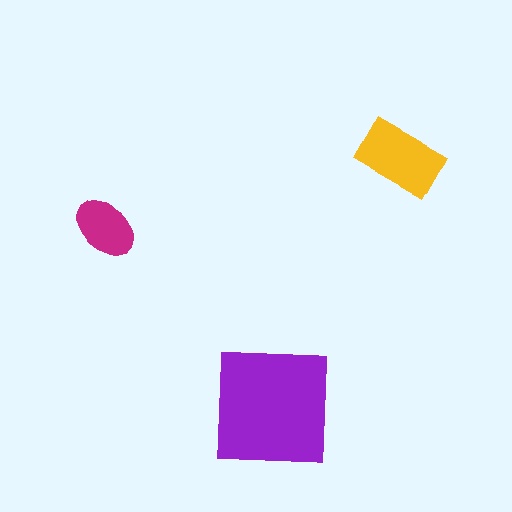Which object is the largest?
The purple square.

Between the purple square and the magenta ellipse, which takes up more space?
The purple square.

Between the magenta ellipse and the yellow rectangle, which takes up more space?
The yellow rectangle.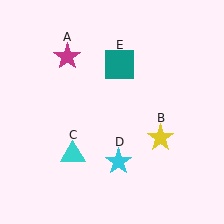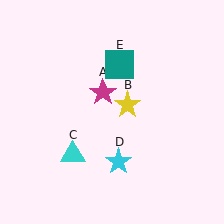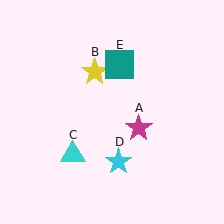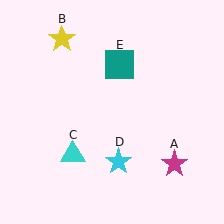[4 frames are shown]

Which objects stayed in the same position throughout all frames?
Cyan triangle (object C) and cyan star (object D) and teal square (object E) remained stationary.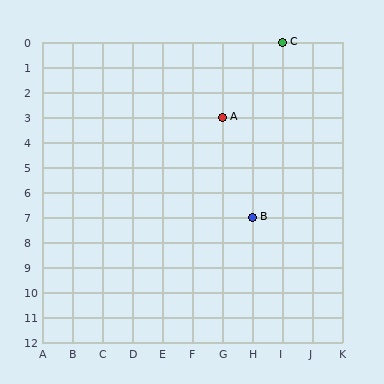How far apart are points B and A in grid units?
Points B and A are 1 column and 4 rows apart (about 4.1 grid units diagonally).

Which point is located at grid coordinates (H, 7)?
Point B is at (H, 7).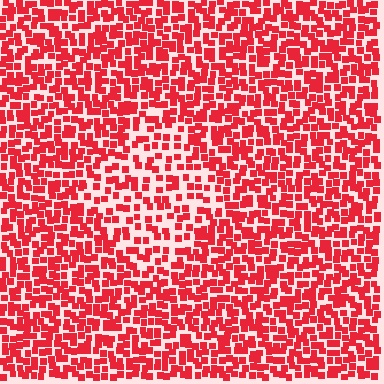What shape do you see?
I see a diamond.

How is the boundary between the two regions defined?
The boundary is defined by a change in element density (approximately 1.7x ratio). All elements are the same color, size, and shape.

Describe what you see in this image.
The image contains small red elements arranged at two different densities. A diamond-shaped region is visible where the elements are less densely packed than the surrounding area.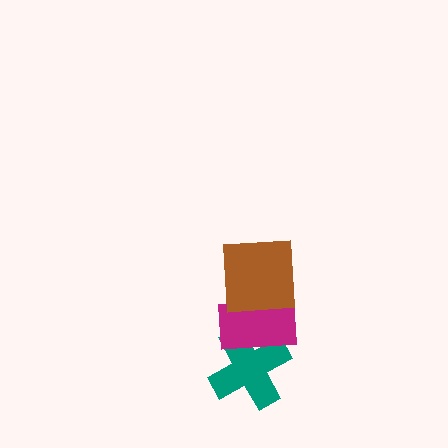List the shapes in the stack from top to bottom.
From top to bottom: the brown square, the magenta rectangle, the teal cross.